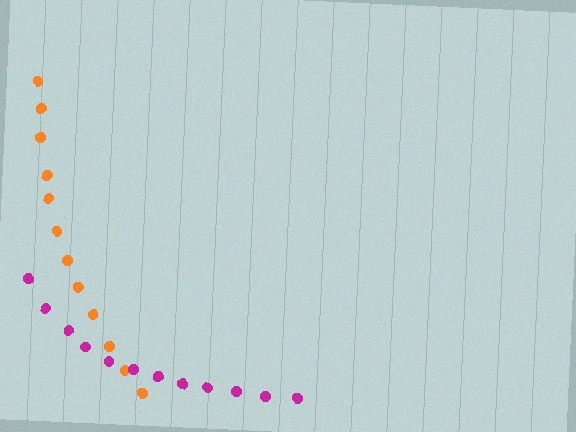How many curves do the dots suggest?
There are 2 distinct paths.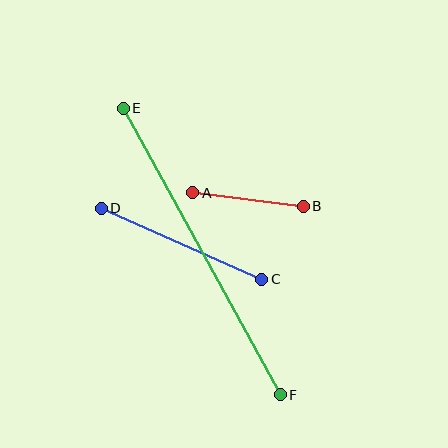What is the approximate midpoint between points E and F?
The midpoint is at approximately (202, 251) pixels.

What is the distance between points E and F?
The distance is approximately 327 pixels.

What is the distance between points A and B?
The distance is approximately 112 pixels.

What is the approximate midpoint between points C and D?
The midpoint is at approximately (181, 244) pixels.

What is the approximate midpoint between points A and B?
The midpoint is at approximately (248, 200) pixels.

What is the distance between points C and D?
The distance is approximately 176 pixels.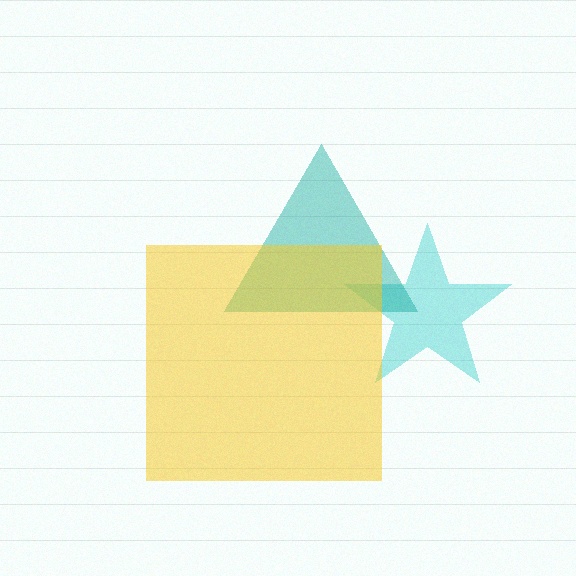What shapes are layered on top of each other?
The layered shapes are: a cyan star, a teal triangle, a yellow square.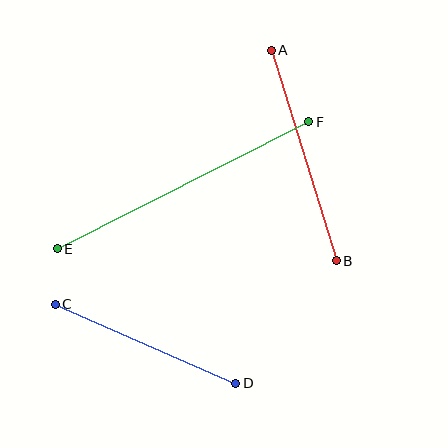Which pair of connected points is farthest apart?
Points E and F are farthest apart.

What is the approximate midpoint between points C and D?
The midpoint is at approximately (146, 344) pixels.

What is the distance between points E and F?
The distance is approximately 281 pixels.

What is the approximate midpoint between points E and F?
The midpoint is at approximately (183, 185) pixels.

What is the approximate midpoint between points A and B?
The midpoint is at approximately (304, 155) pixels.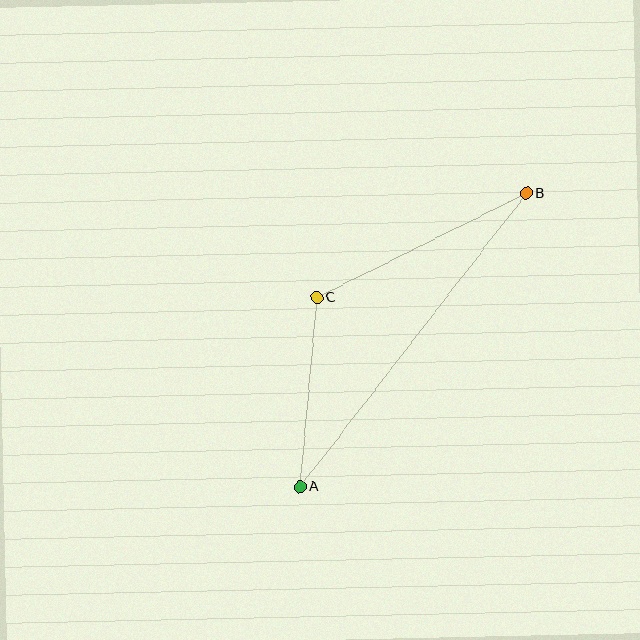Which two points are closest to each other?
Points A and C are closest to each other.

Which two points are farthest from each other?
Points A and B are farthest from each other.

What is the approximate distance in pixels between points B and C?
The distance between B and C is approximately 234 pixels.